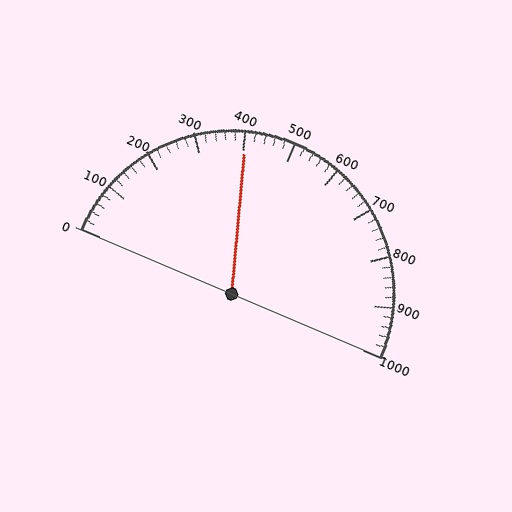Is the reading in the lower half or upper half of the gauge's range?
The reading is in the lower half of the range (0 to 1000).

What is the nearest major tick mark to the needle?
The nearest major tick mark is 400.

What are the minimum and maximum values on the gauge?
The gauge ranges from 0 to 1000.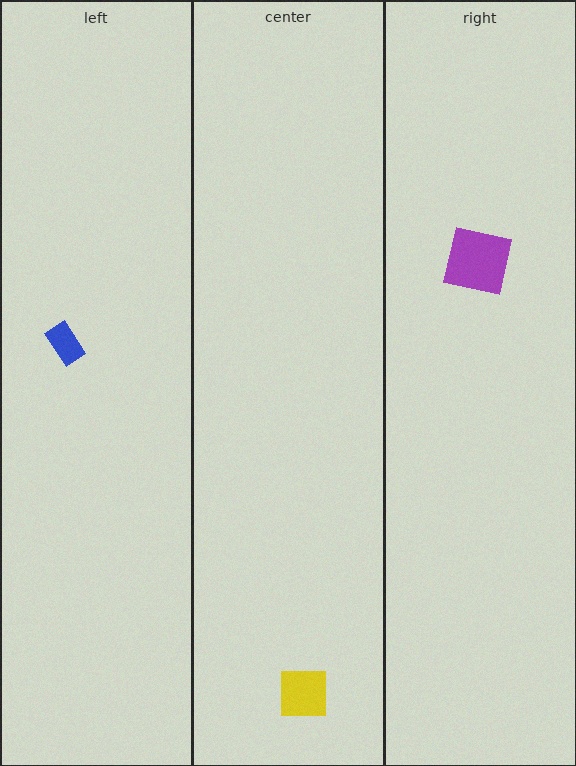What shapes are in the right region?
The purple square.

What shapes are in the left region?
The blue rectangle.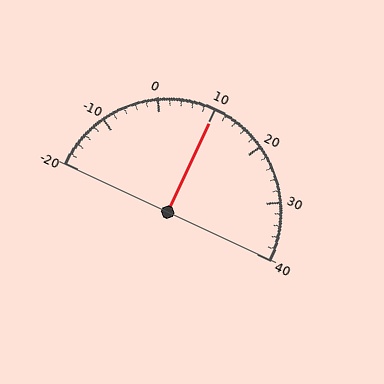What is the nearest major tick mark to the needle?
The nearest major tick mark is 10.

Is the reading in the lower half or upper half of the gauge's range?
The reading is in the upper half of the range (-20 to 40).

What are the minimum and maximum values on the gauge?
The gauge ranges from -20 to 40.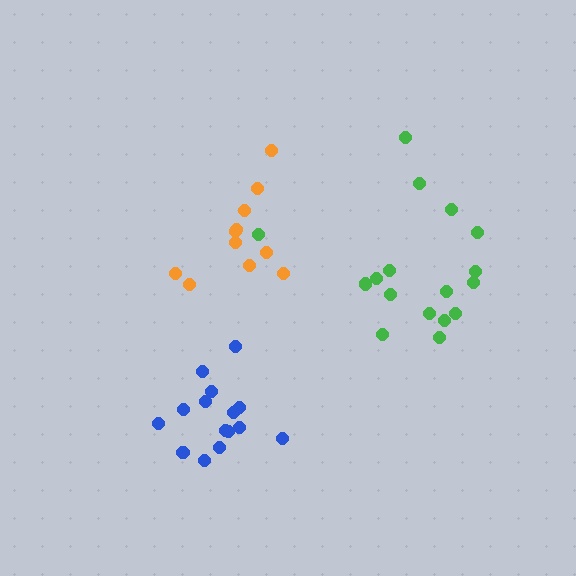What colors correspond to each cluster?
The clusters are colored: orange, green, blue.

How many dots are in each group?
Group 1: 11 dots, Group 2: 17 dots, Group 3: 15 dots (43 total).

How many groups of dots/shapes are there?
There are 3 groups.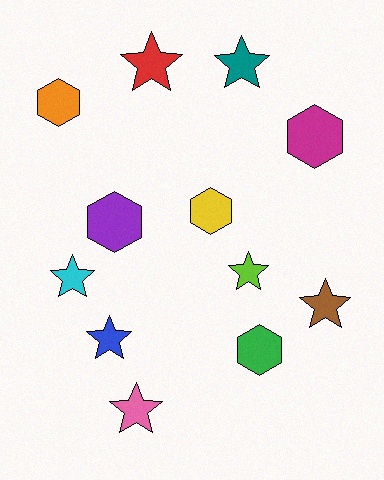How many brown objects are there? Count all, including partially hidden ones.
There is 1 brown object.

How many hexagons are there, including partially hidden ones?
There are 5 hexagons.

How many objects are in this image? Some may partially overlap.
There are 12 objects.